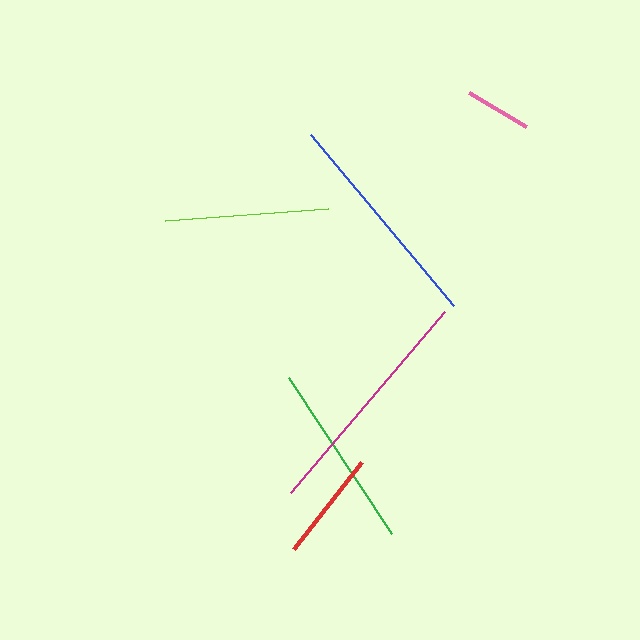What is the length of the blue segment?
The blue segment is approximately 222 pixels long.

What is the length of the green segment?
The green segment is approximately 187 pixels long.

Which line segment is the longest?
The magenta line is the longest at approximately 237 pixels.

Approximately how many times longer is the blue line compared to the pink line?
The blue line is approximately 3.4 times the length of the pink line.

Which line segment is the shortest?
The pink line is the shortest at approximately 66 pixels.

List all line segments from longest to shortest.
From longest to shortest: magenta, blue, green, lime, red, pink.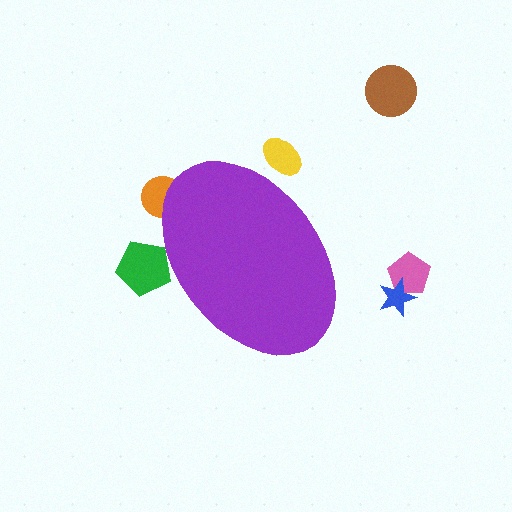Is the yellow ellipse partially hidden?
Yes, the yellow ellipse is partially hidden behind the purple ellipse.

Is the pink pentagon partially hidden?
No, the pink pentagon is fully visible.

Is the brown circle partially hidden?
No, the brown circle is fully visible.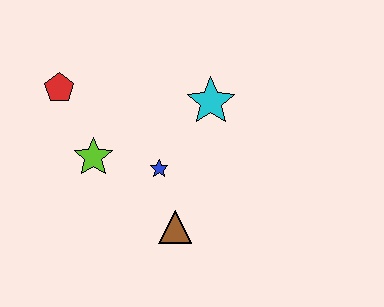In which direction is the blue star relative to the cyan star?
The blue star is below the cyan star.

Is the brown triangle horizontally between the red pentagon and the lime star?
No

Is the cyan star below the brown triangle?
No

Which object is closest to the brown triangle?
The blue star is closest to the brown triangle.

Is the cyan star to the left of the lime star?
No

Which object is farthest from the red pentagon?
The brown triangle is farthest from the red pentagon.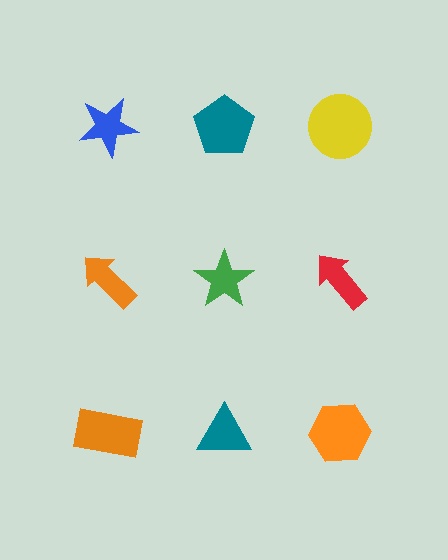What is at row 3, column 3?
An orange hexagon.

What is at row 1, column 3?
A yellow circle.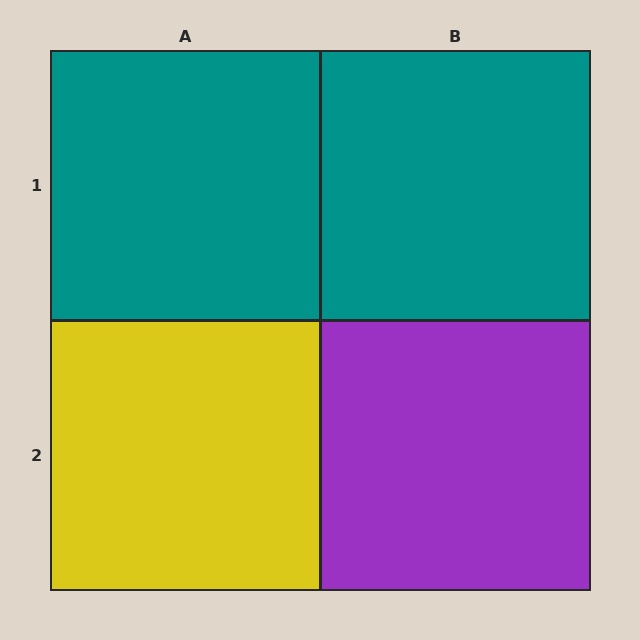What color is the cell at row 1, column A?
Teal.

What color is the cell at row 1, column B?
Teal.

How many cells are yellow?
1 cell is yellow.